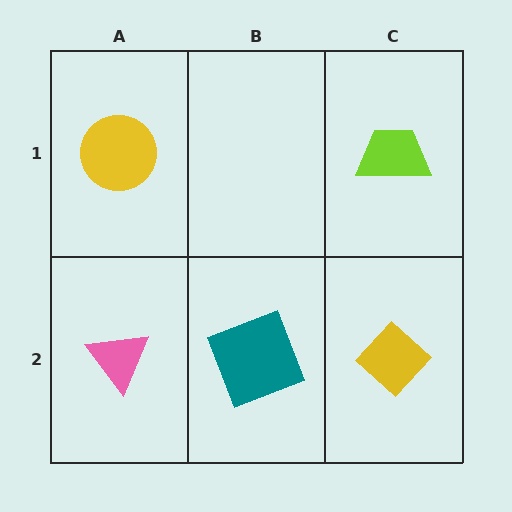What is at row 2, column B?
A teal square.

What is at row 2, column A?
A pink triangle.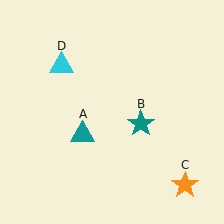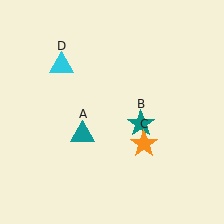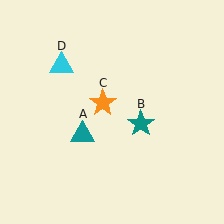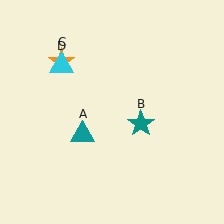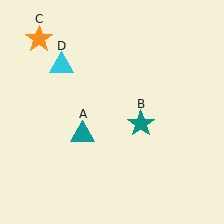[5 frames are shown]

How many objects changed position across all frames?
1 object changed position: orange star (object C).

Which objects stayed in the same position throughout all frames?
Teal triangle (object A) and teal star (object B) and cyan triangle (object D) remained stationary.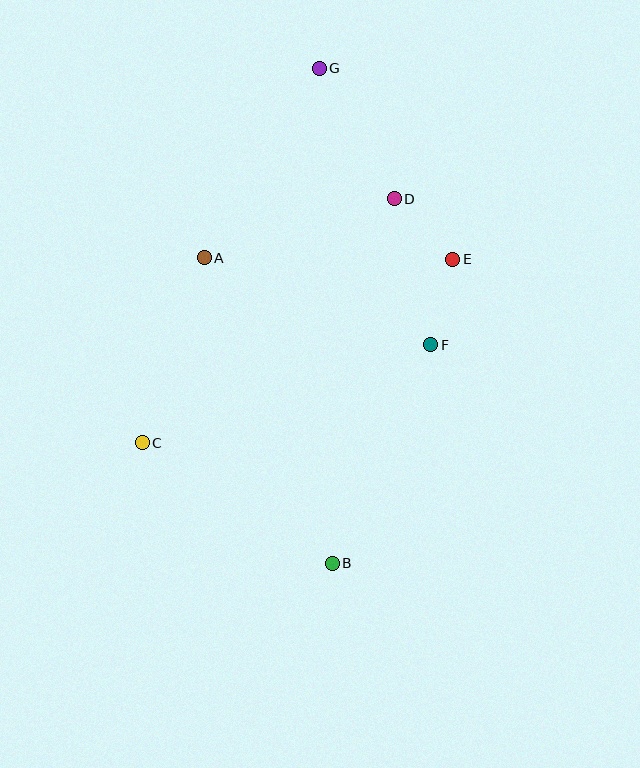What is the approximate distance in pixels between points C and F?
The distance between C and F is approximately 304 pixels.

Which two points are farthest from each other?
Points B and G are farthest from each other.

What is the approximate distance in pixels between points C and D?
The distance between C and D is approximately 350 pixels.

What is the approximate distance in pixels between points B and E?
The distance between B and E is approximately 327 pixels.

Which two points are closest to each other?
Points D and E are closest to each other.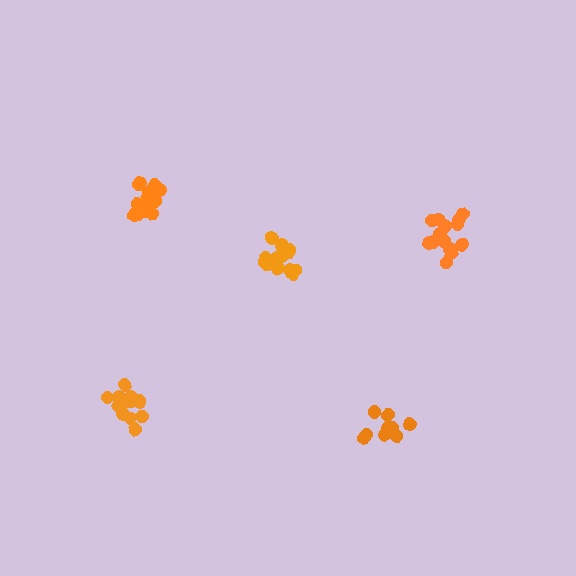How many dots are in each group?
Group 1: 15 dots, Group 2: 14 dots, Group 3: 10 dots, Group 4: 14 dots, Group 5: 14 dots (67 total).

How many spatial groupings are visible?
There are 5 spatial groupings.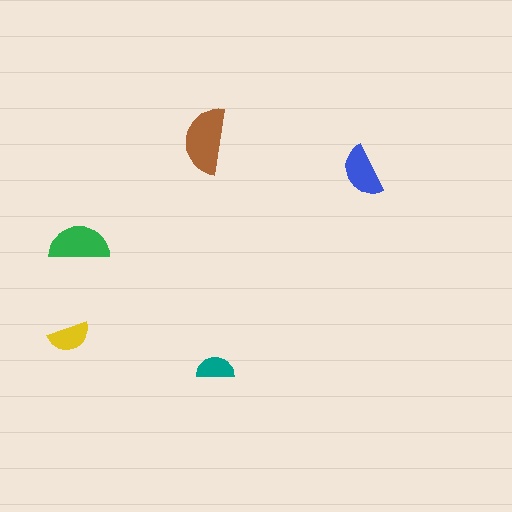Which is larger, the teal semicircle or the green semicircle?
The green one.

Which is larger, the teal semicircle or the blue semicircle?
The blue one.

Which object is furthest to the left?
The yellow semicircle is leftmost.